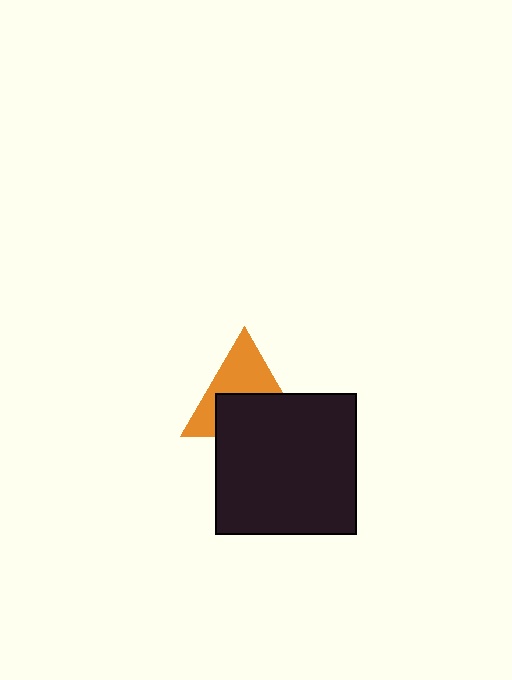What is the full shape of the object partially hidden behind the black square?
The partially hidden object is an orange triangle.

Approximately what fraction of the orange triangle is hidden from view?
Roughly 49% of the orange triangle is hidden behind the black square.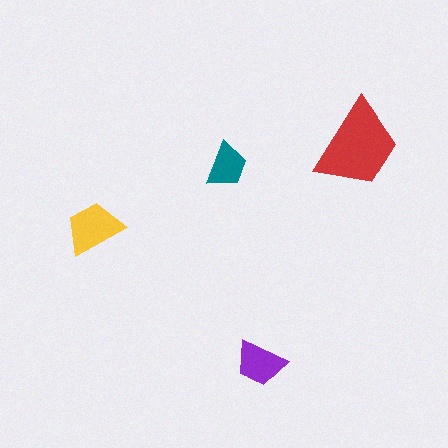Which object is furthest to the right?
The red trapezoid is rightmost.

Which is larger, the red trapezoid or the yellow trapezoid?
The red one.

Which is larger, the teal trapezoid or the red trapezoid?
The red one.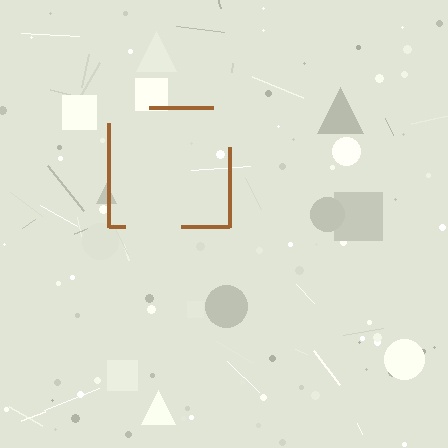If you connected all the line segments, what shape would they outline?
They would outline a square.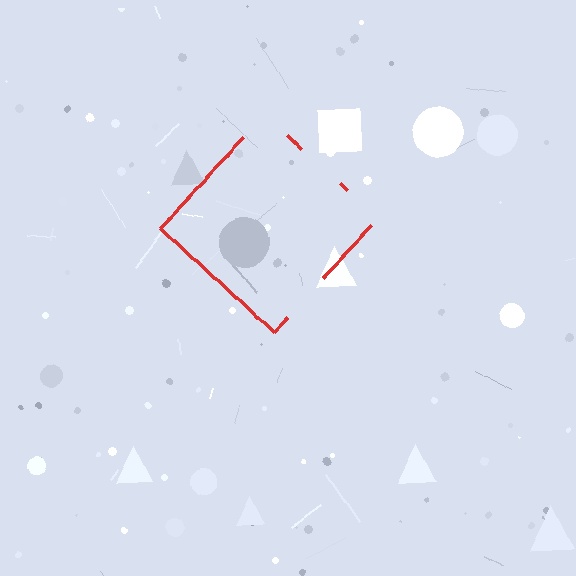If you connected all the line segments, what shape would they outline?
They would outline a diamond.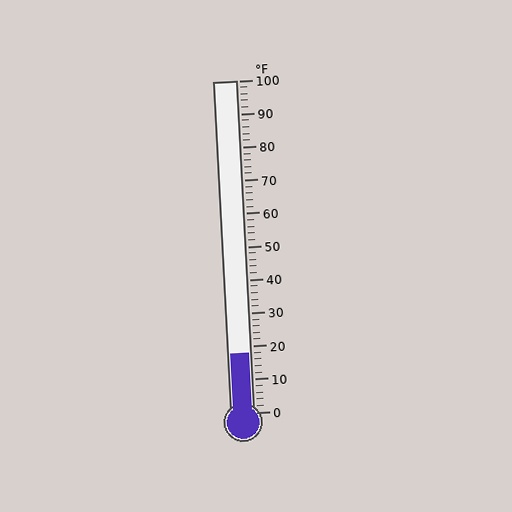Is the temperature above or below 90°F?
The temperature is below 90°F.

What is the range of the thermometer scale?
The thermometer scale ranges from 0°F to 100°F.